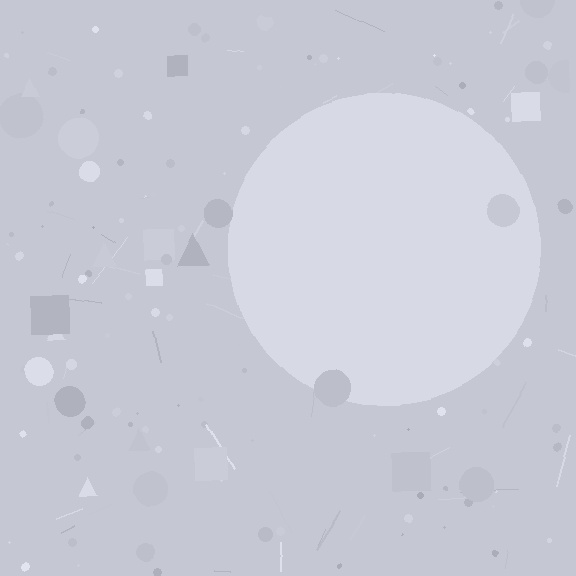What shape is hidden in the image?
A circle is hidden in the image.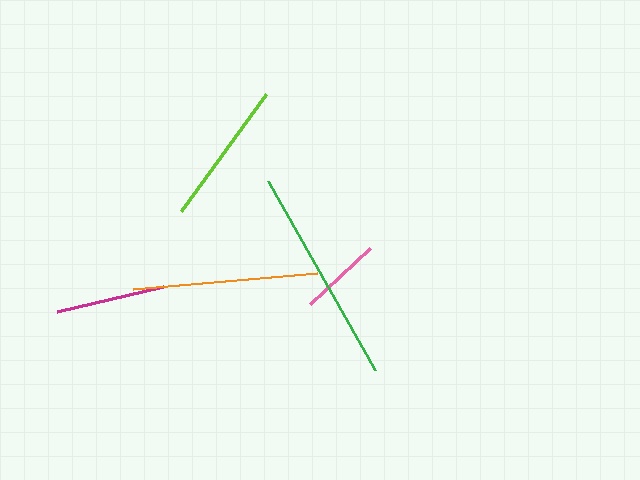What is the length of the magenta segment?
The magenta segment is approximately 109 pixels long.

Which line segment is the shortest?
The pink line is the shortest at approximately 81 pixels.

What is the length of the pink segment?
The pink segment is approximately 81 pixels long.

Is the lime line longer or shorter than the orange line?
The orange line is longer than the lime line.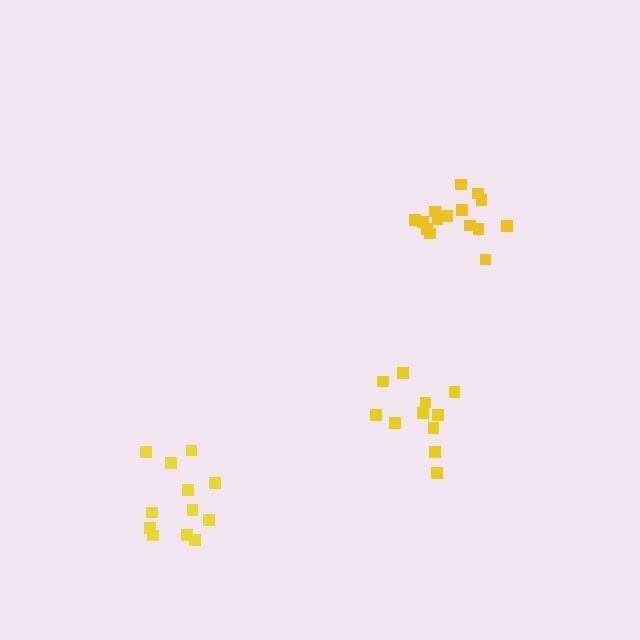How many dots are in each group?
Group 1: 11 dots, Group 2: 15 dots, Group 3: 12 dots (38 total).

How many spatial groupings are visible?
There are 3 spatial groupings.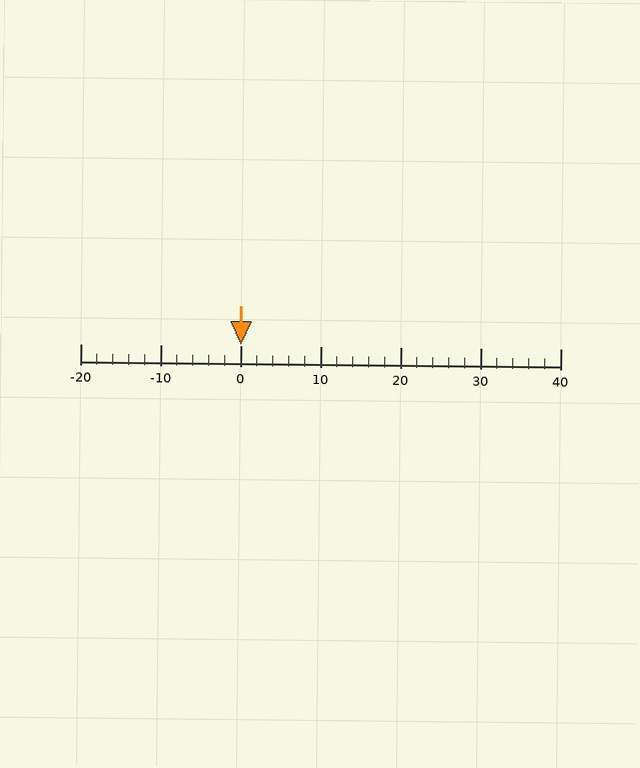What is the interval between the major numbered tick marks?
The major tick marks are spaced 10 units apart.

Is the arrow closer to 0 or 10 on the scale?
The arrow is closer to 0.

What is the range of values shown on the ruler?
The ruler shows values from -20 to 40.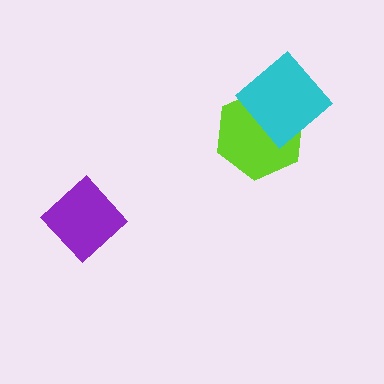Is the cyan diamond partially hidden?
No, no other shape covers it.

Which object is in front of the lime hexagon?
The cyan diamond is in front of the lime hexagon.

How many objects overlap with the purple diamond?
0 objects overlap with the purple diamond.